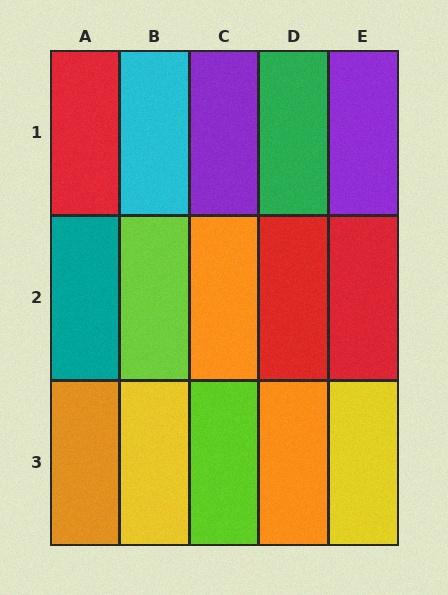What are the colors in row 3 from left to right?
Orange, yellow, lime, orange, yellow.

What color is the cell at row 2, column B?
Lime.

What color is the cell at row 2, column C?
Orange.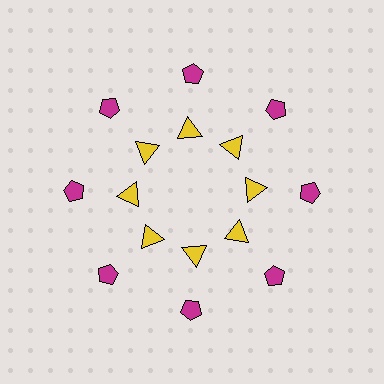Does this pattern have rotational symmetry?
Yes, this pattern has 8-fold rotational symmetry. It looks the same after rotating 45 degrees around the center.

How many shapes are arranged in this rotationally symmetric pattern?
There are 16 shapes, arranged in 8 groups of 2.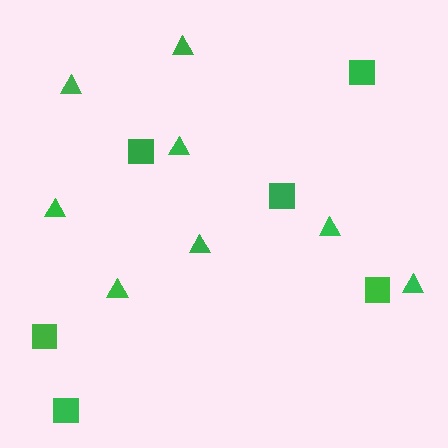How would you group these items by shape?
There are 2 groups: one group of triangles (8) and one group of squares (6).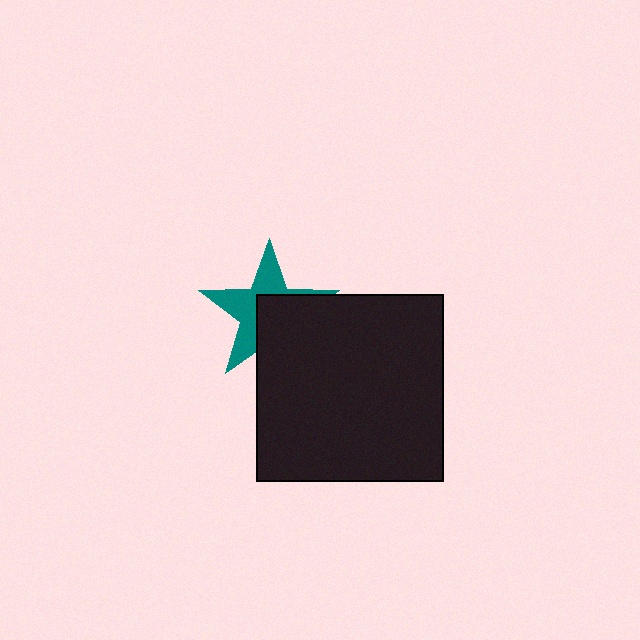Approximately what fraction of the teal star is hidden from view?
Roughly 50% of the teal star is hidden behind the black square.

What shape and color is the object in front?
The object in front is a black square.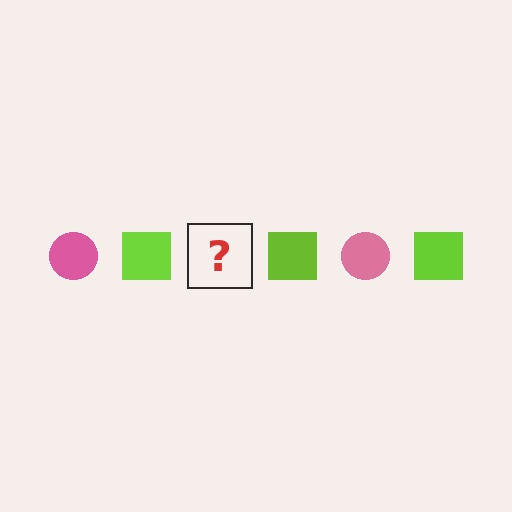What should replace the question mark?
The question mark should be replaced with a pink circle.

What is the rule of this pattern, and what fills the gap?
The rule is that the pattern alternates between pink circle and lime square. The gap should be filled with a pink circle.